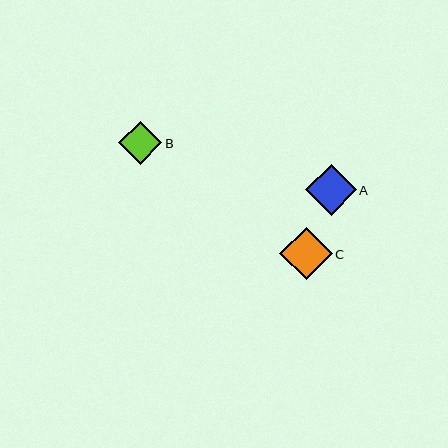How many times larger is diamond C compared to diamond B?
Diamond C is approximately 1.2 times the size of diamond B.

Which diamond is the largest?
Diamond C is the largest with a size of approximately 53 pixels.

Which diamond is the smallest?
Diamond B is the smallest with a size of approximately 43 pixels.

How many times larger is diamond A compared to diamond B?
Diamond A is approximately 1.2 times the size of diamond B.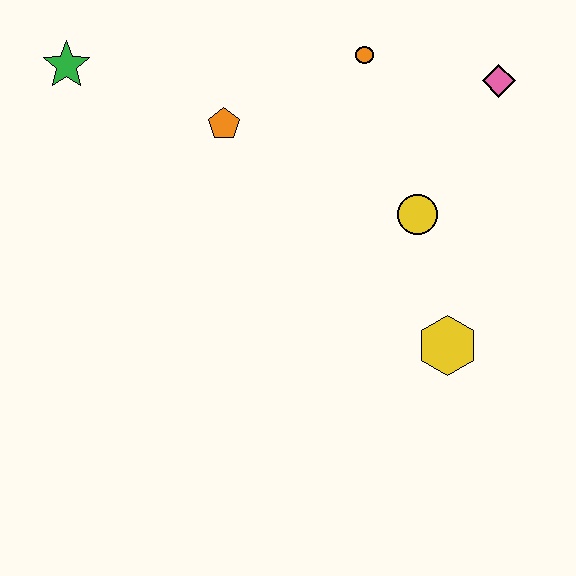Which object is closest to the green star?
The orange pentagon is closest to the green star.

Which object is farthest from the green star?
The yellow hexagon is farthest from the green star.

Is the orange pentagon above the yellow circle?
Yes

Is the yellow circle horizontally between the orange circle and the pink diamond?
Yes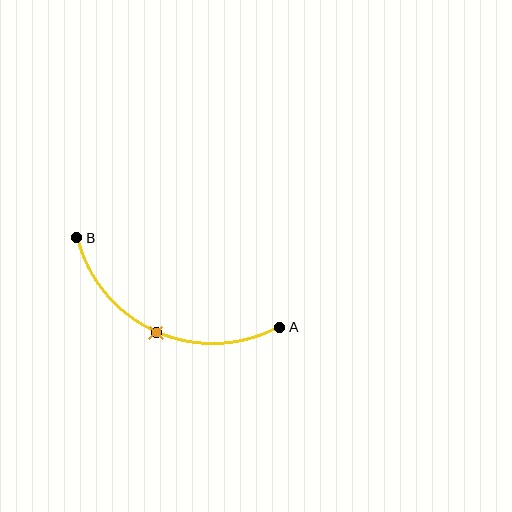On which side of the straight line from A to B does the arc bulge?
The arc bulges below the straight line connecting A and B.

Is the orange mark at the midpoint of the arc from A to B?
Yes. The orange mark lies on the arc at equal arc-length from both A and B — it is the arc midpoint.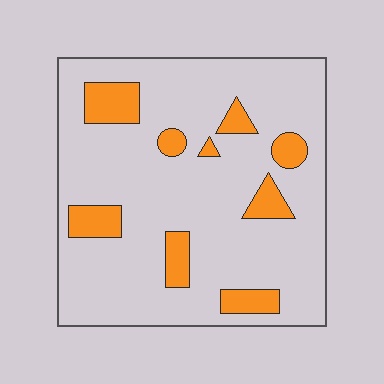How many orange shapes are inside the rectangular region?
9.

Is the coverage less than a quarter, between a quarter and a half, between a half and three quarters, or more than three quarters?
Less than a quarter.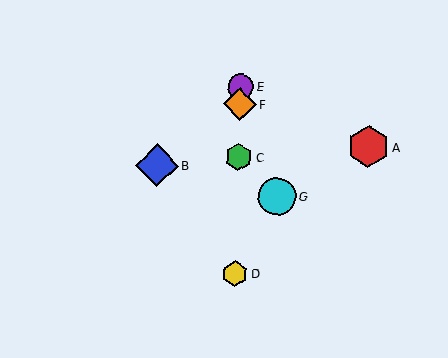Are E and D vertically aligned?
Yes, both are at x≈241.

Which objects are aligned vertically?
Objects C, D, E, F are aligned vertically.